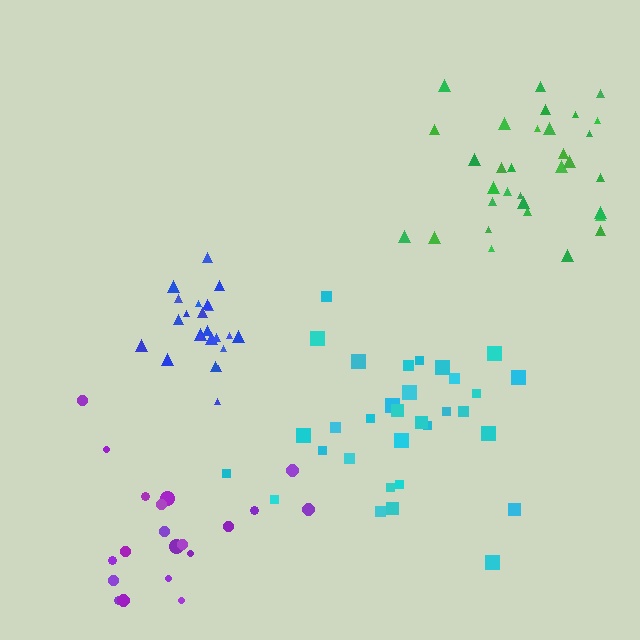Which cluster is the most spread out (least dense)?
Cyan.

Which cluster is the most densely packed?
Blue.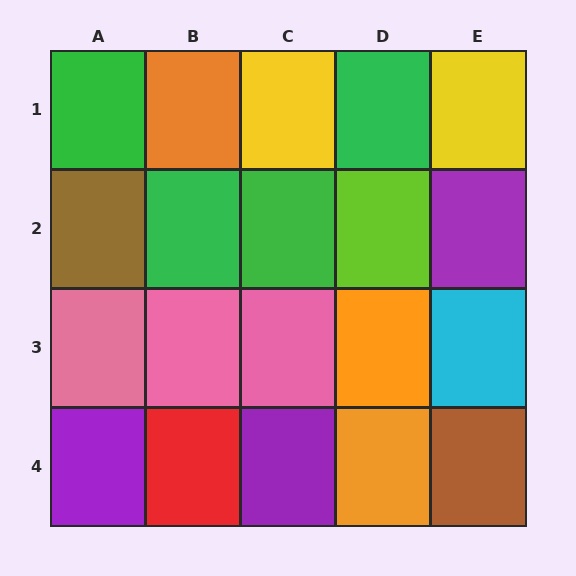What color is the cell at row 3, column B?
Pink.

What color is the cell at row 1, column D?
Green.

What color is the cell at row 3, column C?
Pink.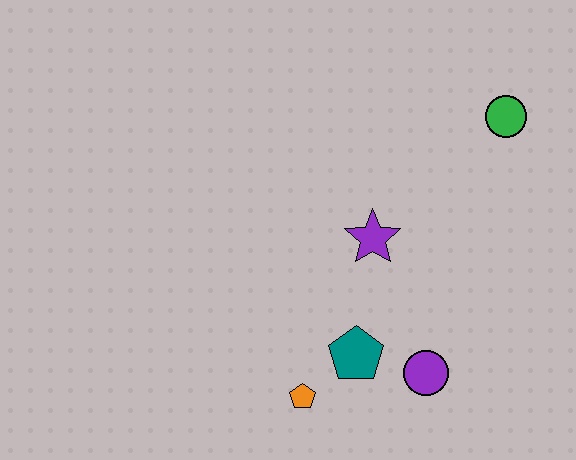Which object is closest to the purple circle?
The teal pentagon is closest to the purple circle.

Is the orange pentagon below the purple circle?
Yes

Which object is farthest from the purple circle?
The green circle is farthest from the purple circle.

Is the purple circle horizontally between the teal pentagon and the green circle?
Yes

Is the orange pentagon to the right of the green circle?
No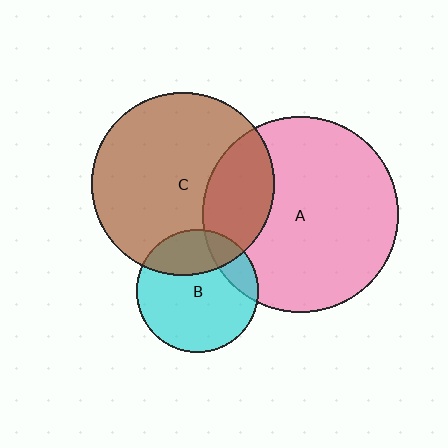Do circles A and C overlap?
Yes.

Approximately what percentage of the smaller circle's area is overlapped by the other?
Approximately 25%.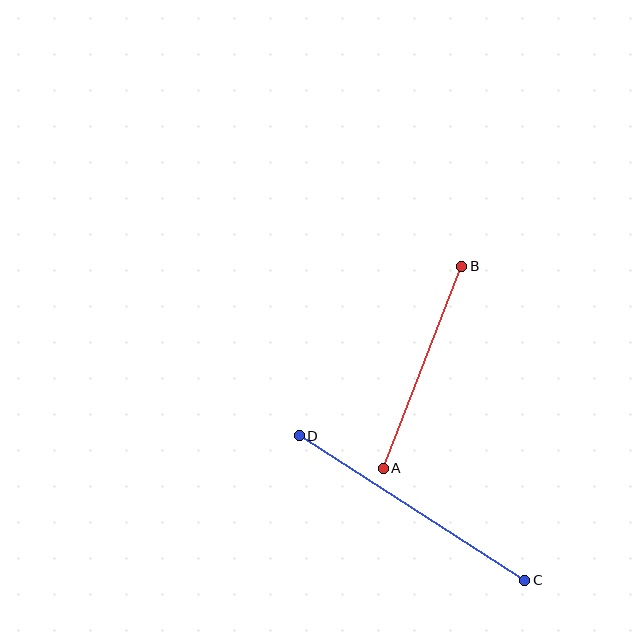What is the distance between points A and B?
The distance is approximately 217 pixels.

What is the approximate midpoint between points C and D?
The midpoint is at approximately (412, 508) pixels.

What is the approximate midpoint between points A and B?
The midpoint is at approximately (423, 367) pixels.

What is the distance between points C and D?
The distance is approximately 268 pixels.